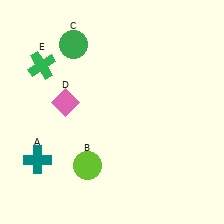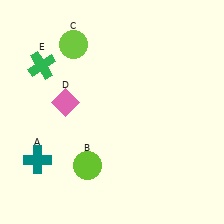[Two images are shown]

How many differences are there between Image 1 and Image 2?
There is 1 difference between the two images.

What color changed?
The circle (C) changed from green in Image 1 to lime in Image 2.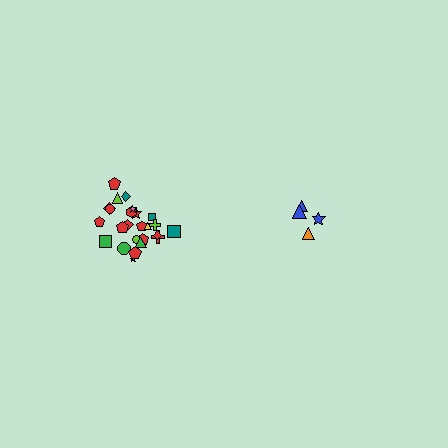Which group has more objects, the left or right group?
The left group.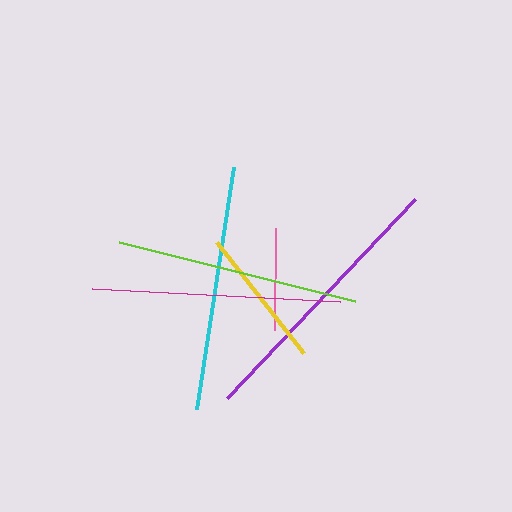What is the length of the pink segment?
The pink segment is approximately 103 pixels long.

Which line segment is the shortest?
The pink line is the shortest at approximately 103 pixels.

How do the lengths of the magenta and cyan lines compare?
The magenta and cyan lines are approximately the same length.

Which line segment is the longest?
The purple line is the longest at approximately 273 pixels.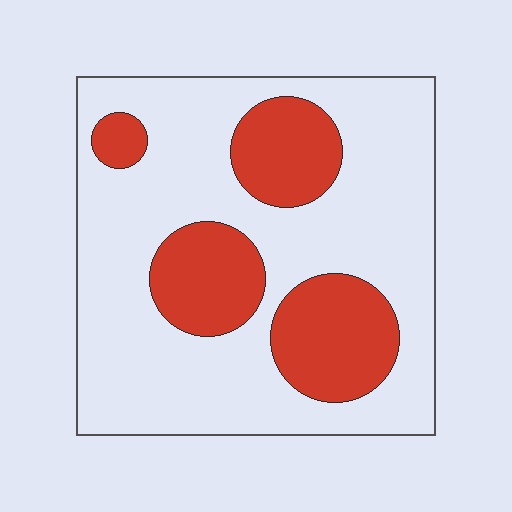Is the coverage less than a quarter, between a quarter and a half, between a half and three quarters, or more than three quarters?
Between a quarter and a half.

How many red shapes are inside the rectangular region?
4.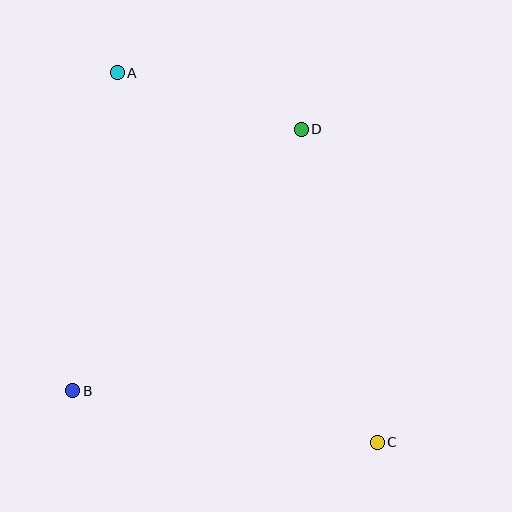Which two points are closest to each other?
Points A and D are closest to each other.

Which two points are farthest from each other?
Points A and C are farthest from each other.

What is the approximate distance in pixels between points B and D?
The distance between B and D is approximately 347 pixels.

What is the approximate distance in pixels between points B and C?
The distance between B and C is approximately 309 pixels.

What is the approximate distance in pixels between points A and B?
The distance between A and B is approximately 321 pixels.